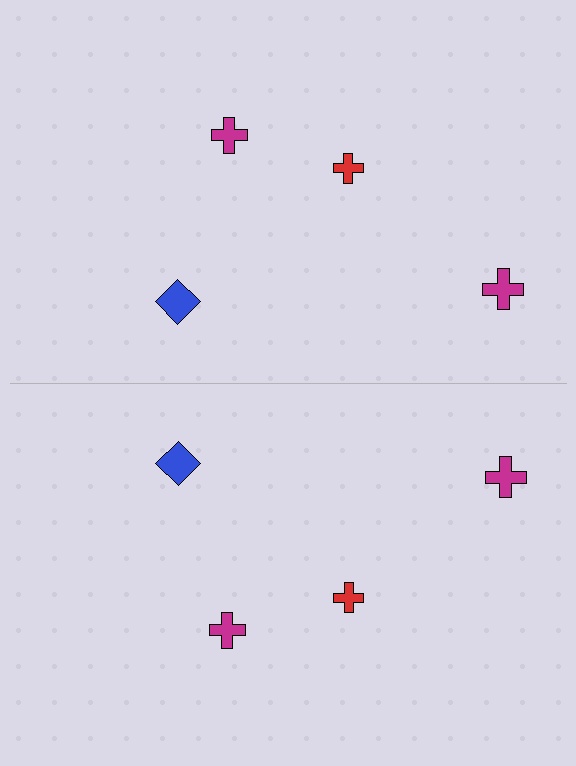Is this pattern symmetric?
Yes, this pattern has bilateral (reflection) symmetry.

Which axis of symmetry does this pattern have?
The pattern has a horizontal axis of symmetry running through the center of the image.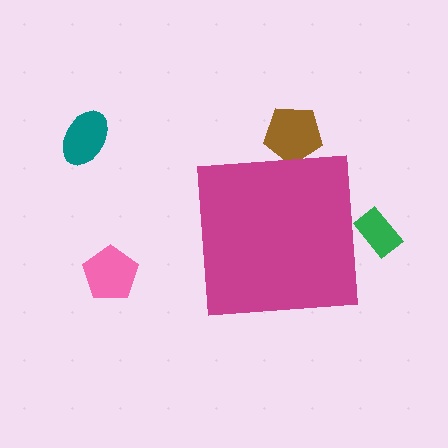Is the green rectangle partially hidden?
Yes, the green rectangle is partially hidden behind the magenta square.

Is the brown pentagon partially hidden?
Yes, the brown pentagon is partially hidden behind the magenta square.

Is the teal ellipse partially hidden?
No, the teal ellipse is fully visible.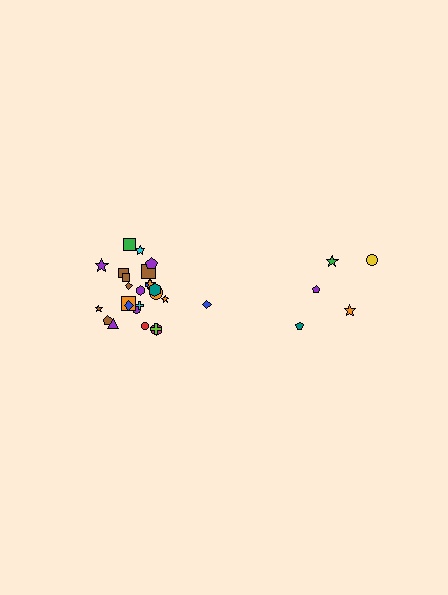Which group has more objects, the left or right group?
The left group.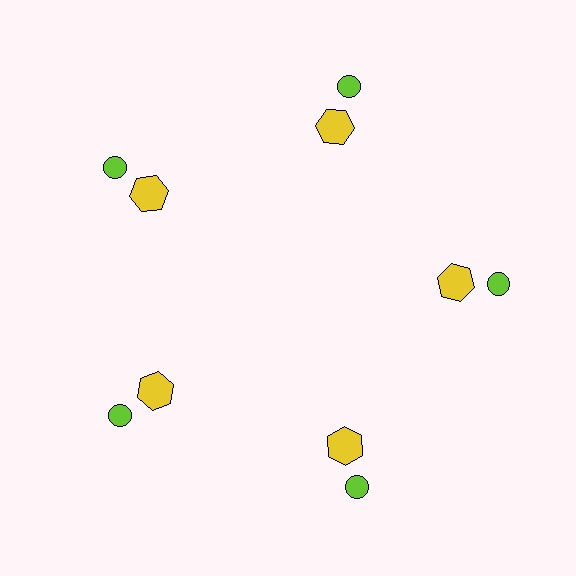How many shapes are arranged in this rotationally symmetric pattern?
There are 10 shapes, arranged in 5 groups of 2.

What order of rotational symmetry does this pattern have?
This pattern has 5-fold rotational symmetry.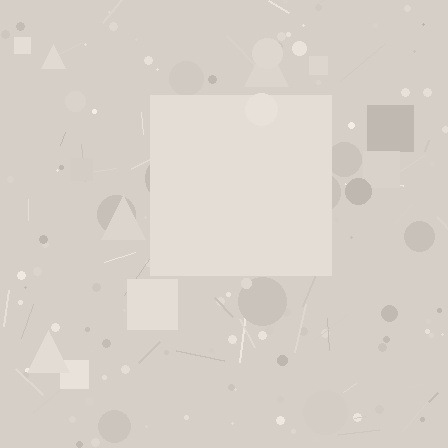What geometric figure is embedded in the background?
A square is embedded in the background.